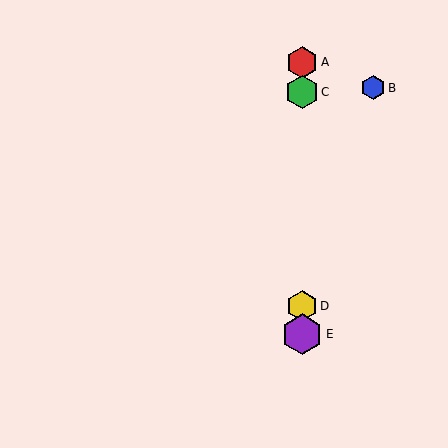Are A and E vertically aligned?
Yes, both are at x≈302.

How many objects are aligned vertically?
4 objects (A, C, D, E) are aligned vertically.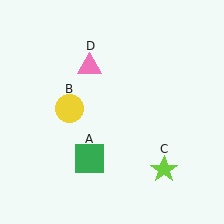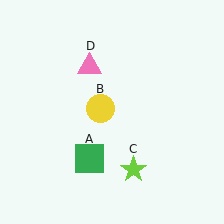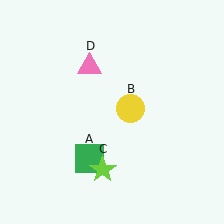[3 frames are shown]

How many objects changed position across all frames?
2 objects changed position: yellow circle (object B), lime star (object C).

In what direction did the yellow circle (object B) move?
The yellow circle (object B) moved right.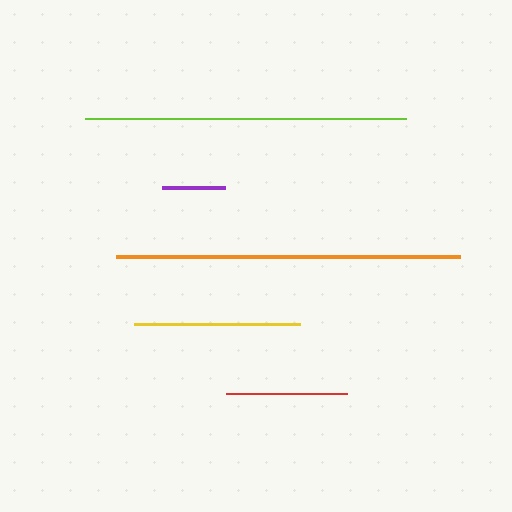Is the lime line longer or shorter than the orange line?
The orange line is longer than the lime line.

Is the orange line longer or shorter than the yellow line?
The orange line is longer than the yellow line.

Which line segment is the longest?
The orange line is the longest at approximately 344 pixels.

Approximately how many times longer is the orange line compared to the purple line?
The orange line is approximately 5.4 times the length of the purple line.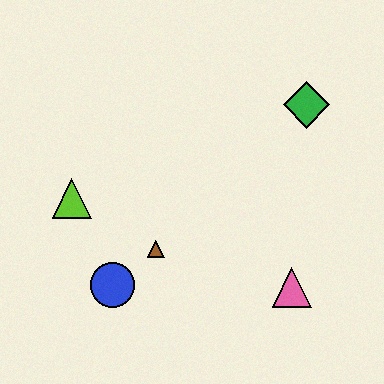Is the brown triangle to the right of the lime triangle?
Yes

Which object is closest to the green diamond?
The pink triangle is closest to the green diamond.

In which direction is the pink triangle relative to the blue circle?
The pink triangle is to the right of the blue circle.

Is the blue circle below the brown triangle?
Yes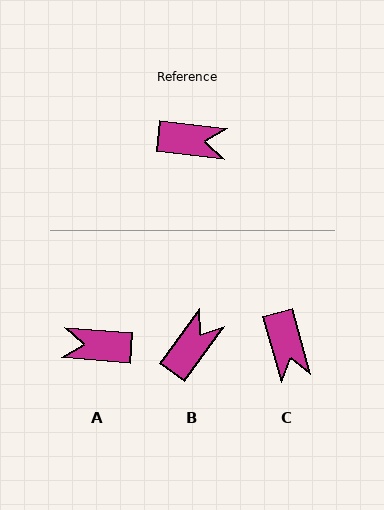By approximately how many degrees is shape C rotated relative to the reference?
Approximately 67 degrees clockwise.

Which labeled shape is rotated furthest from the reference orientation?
A, about 177 degrees away.